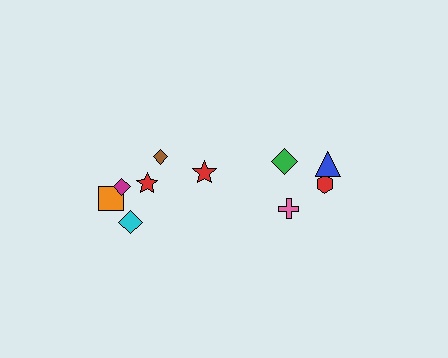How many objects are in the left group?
There are 6 objects.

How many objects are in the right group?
There are 4 objects.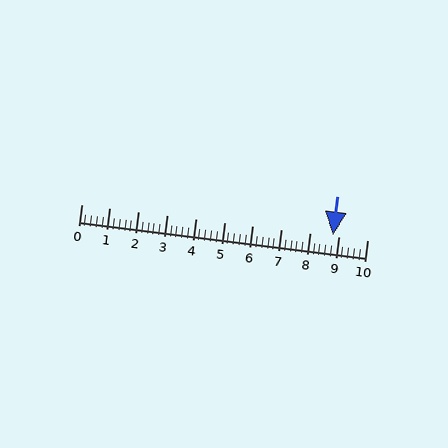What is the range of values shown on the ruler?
The ruler shows values from 0 to 10.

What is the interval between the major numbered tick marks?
The major tick marks are spaced 1 units apart.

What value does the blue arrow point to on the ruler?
The blue arrow points to approximately 8.8.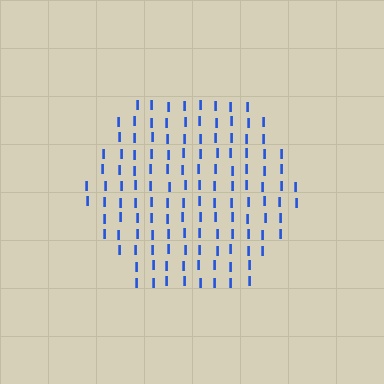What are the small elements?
The small elements are letter I's.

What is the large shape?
The large shape is a hexagon.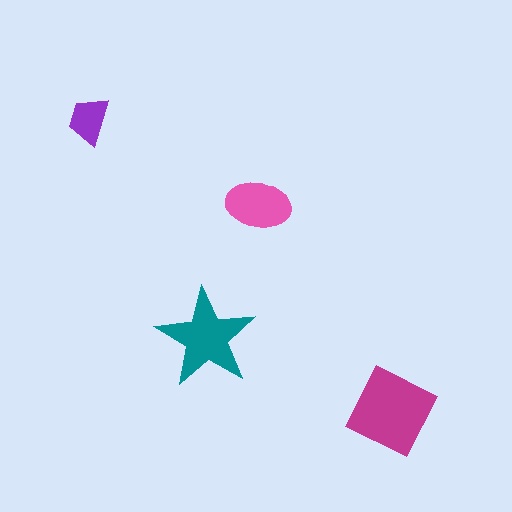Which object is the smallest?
The purple trapezoid.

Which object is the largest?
The magenta diamond.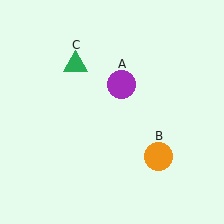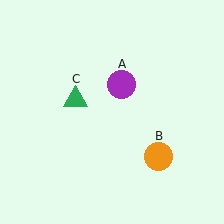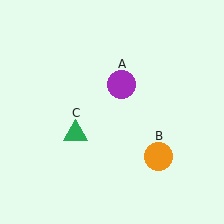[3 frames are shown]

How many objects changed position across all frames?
1 object changed position: green triangle (object C).